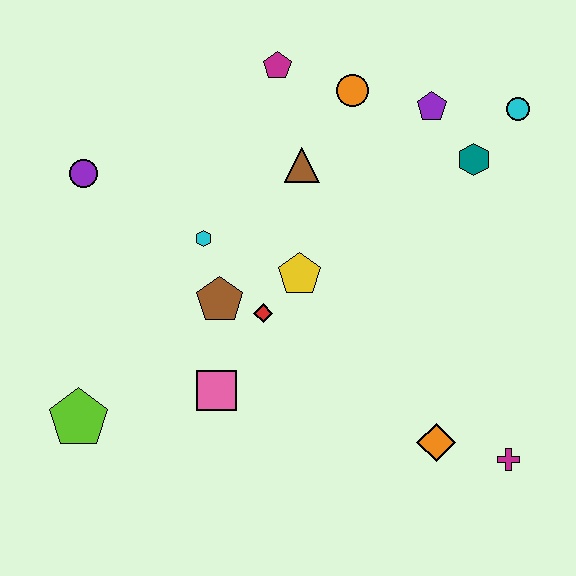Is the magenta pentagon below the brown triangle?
No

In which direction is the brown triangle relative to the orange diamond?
The brown triangle is above the orange diamond.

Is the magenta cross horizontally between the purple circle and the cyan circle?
Yes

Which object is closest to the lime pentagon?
The pink square is closest to the lime pentagon.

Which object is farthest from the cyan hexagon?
The magenta cross is farthest from the cyan hexagon.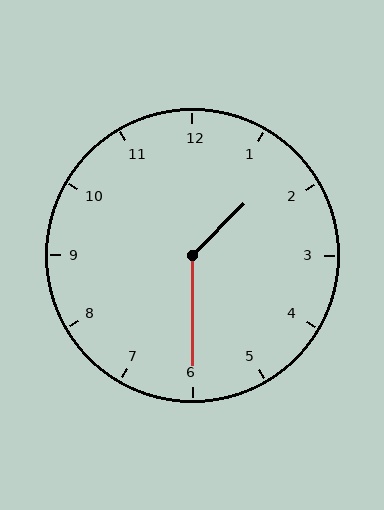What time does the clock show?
1:30.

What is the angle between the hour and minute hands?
Approximately 135 degrees.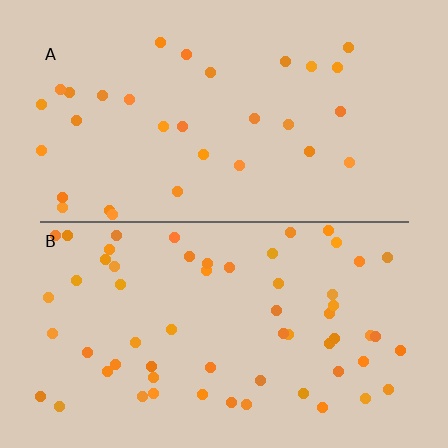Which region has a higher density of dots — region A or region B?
B (the bottom).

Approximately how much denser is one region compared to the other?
Approximately 1.9× — region B over region A.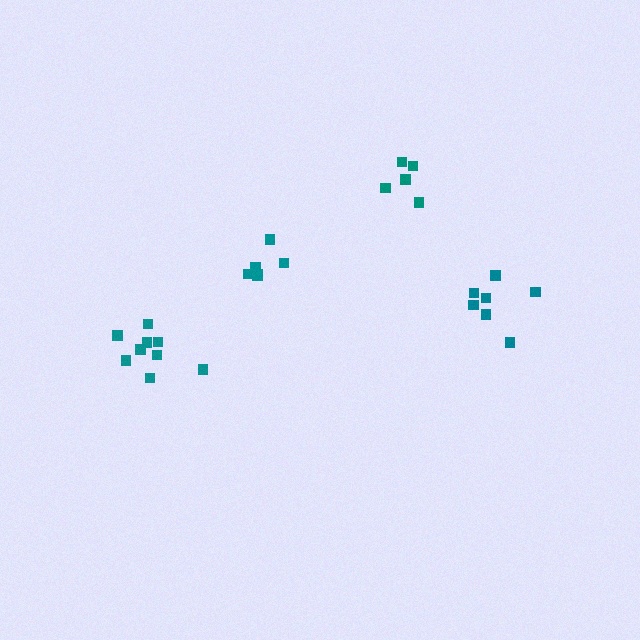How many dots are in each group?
Group 1: 6 dots, Group 2: 10 dots, Group 3: 6 dots, Group 4: 7 dots (29 total).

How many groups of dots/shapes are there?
There are 4 groups.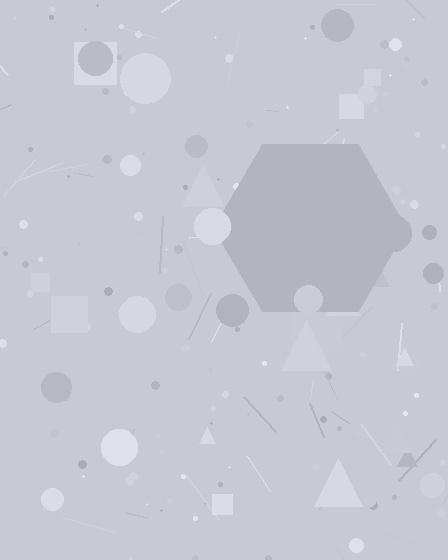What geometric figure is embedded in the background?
A hexagon is embedded in the background.